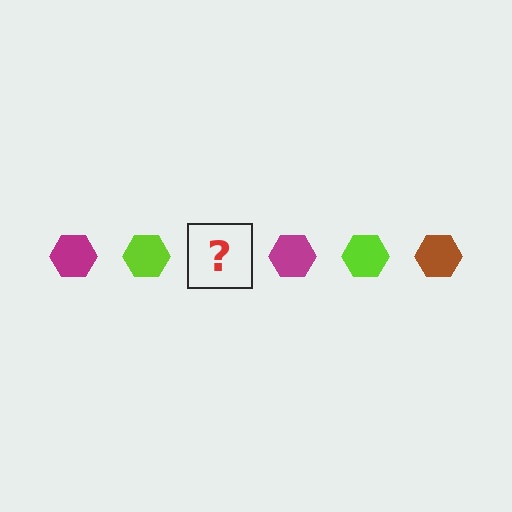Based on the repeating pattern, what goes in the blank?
The blank should be a brown hexagon.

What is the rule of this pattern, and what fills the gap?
The rule is that the pattern cycles through magenta, lime, brown hexagons. The gap should be filled with a brown hexagon.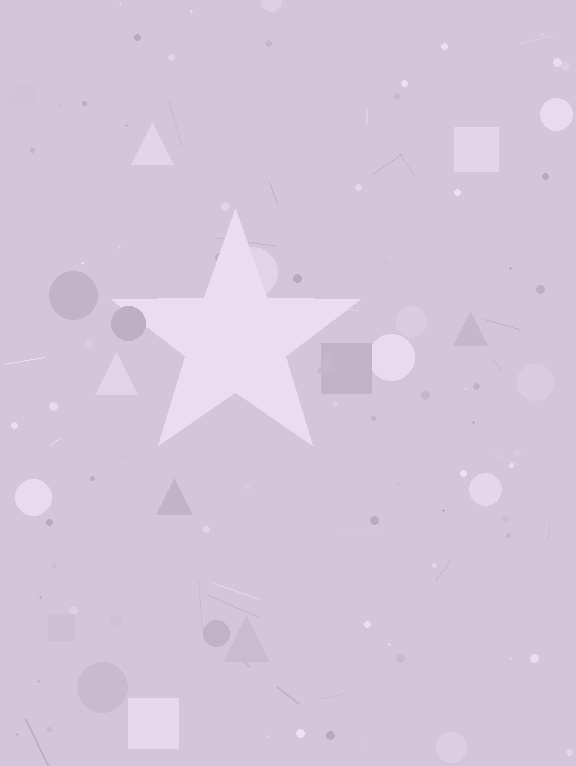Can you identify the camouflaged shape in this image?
The camouflaged shape is a star.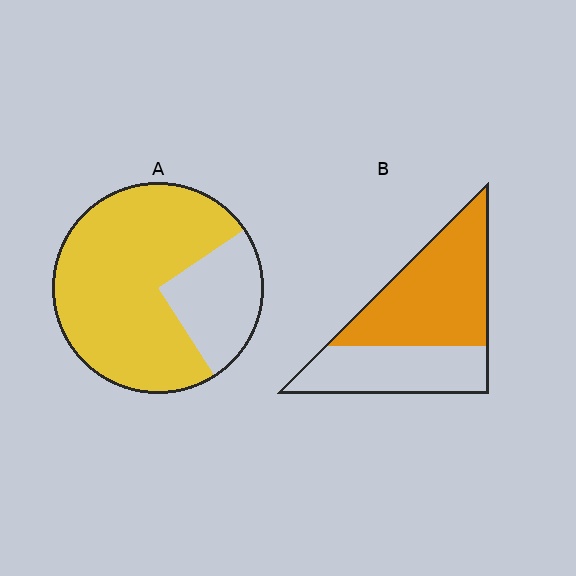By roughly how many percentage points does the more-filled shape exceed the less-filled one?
By roughly 15 percentage points (A over B).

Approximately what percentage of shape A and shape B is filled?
A is approximately 75% and B is approximately 60%.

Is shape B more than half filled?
Yes.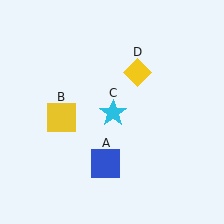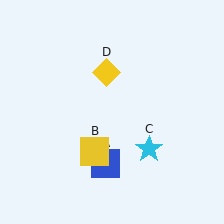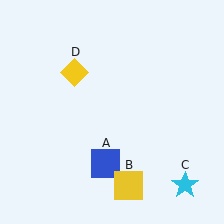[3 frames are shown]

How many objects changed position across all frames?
3 objects changed position: yellow square (object B), cyan star (object C), yellow diamond (object D).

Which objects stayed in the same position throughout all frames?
Blue square (object A) remained stationary.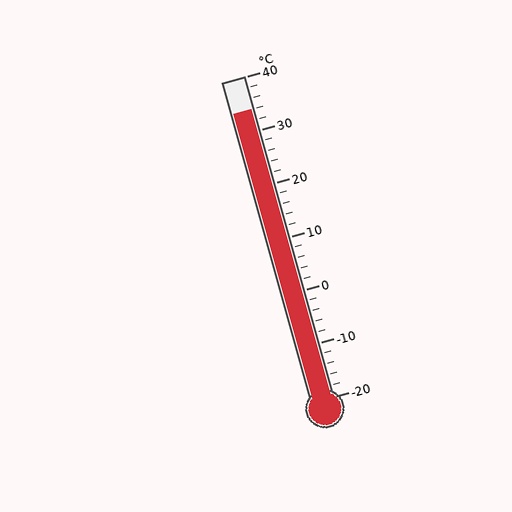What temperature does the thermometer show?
The thermometer shows approximately 34°C.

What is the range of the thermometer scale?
The thermometer scale ranges from -20°C to 40°C.